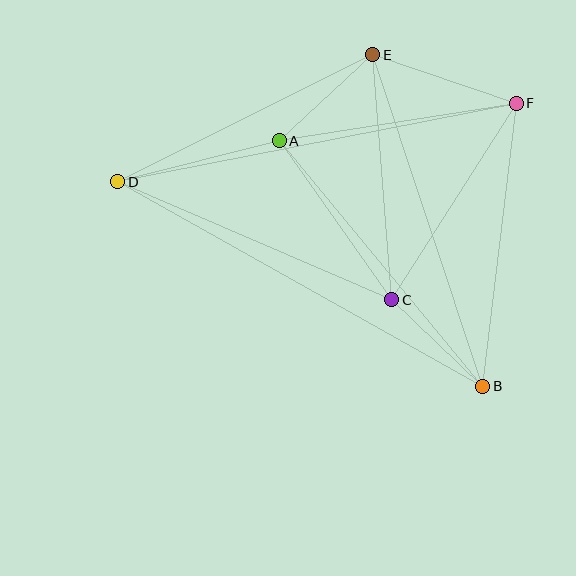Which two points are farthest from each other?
Points B and D are farthest from each other.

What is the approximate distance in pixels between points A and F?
The distance between A and F is approximately 240 pixels.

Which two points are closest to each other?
Points B and C are closest to each other.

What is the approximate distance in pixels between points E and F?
The distance between E and F is approximately 152 pixels.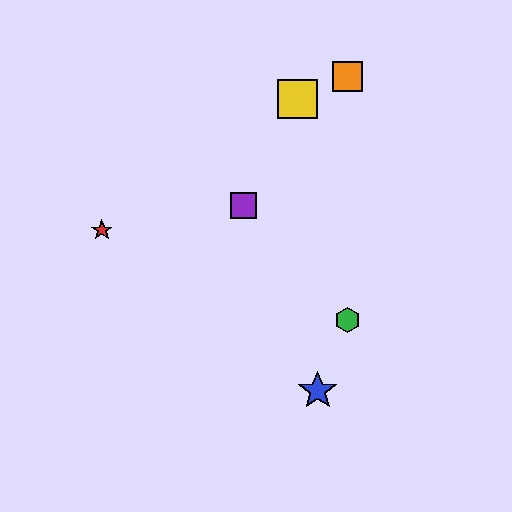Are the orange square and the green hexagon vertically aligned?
Yes, both are at x≈348.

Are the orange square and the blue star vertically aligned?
No, the orange square is at x≈348 and the blue star is at x≈318.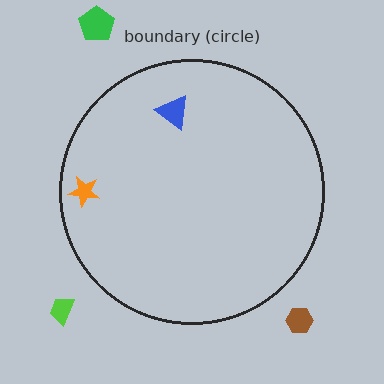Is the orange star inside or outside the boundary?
Inside.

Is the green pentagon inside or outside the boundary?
Outside.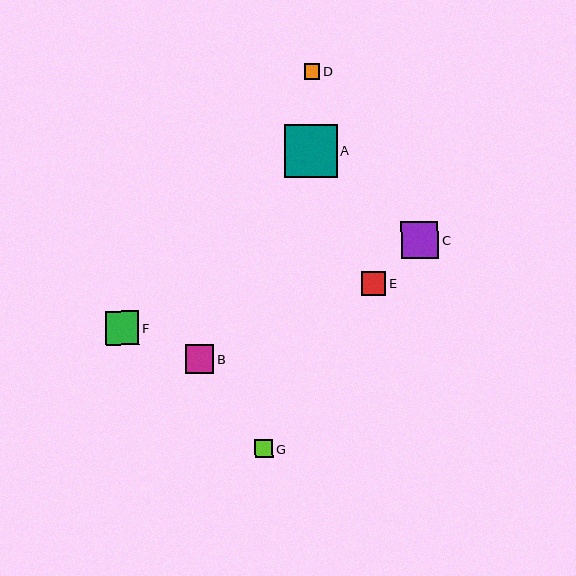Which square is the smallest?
Square D is the smallest with a size of approximately 15 pixels.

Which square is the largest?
Square A is the largest with a size of approximately 52 pixels.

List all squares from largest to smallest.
From largest to smallest: A, C, F, B, E, G, D.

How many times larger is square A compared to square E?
Square A is approximately 2.1 times the size of square E.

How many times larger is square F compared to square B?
Square F is approximately 1.2 times the size of square B.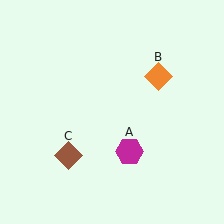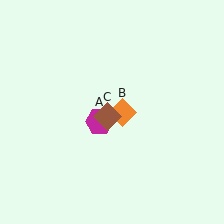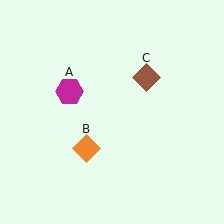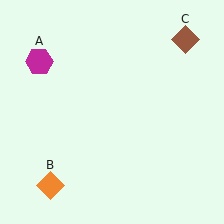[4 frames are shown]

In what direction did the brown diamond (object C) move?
The brown diamond (object C) moved up and to the right.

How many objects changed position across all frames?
3 objects changed position: magenta hexagon (object A), orange diamond (object B), brown diamond (object C).